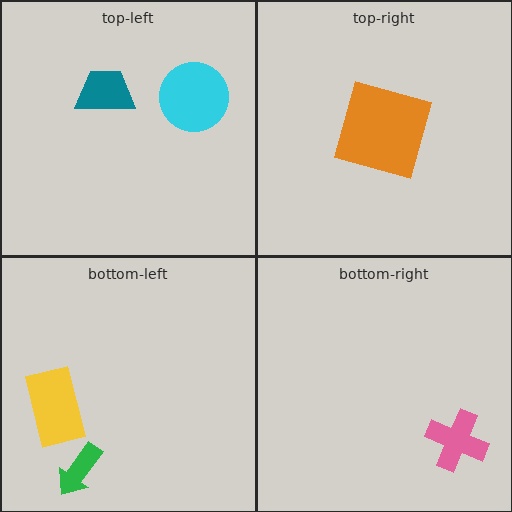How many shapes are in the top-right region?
1.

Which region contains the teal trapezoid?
The top-left region.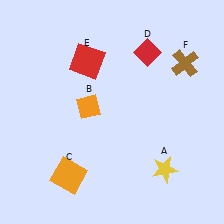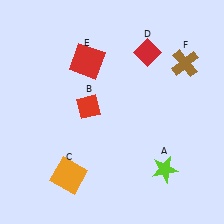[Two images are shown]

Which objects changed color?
A changed from yellow to lime. B changed from orange to red.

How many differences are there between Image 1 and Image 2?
There are 2 differences between the two images.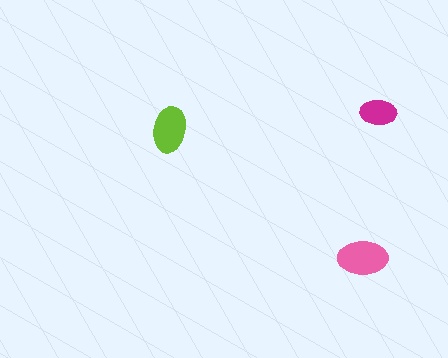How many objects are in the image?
There are 3 objects in the image.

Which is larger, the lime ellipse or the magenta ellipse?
The lime one.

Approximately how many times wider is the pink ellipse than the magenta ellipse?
About 1.5 times wider.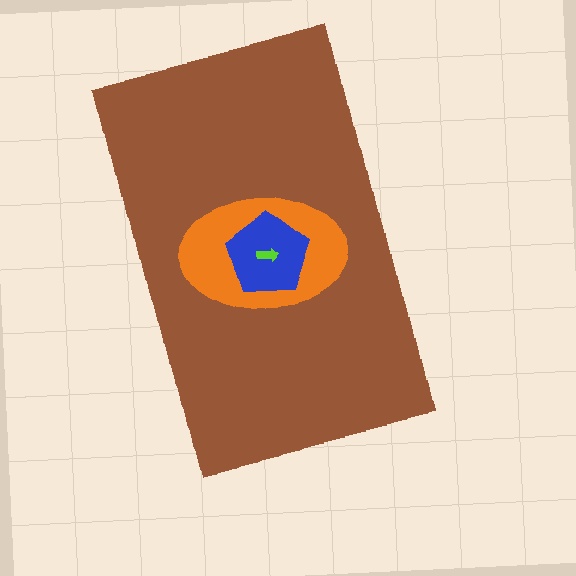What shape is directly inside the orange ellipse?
The blue pentagon.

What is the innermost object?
The lime arrow.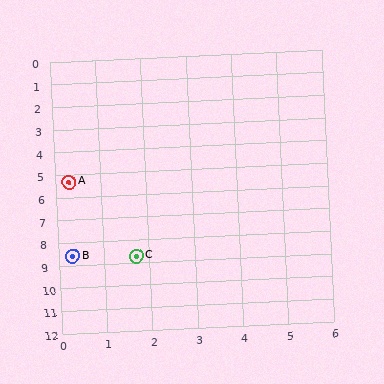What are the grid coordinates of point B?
Point B is at approximately (0.3, 8.6).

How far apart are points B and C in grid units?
Points B and C are about 1.4 grid units apart.